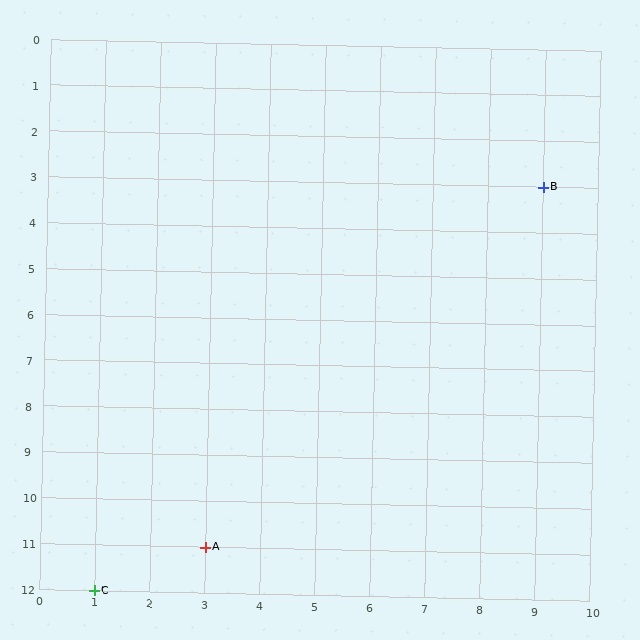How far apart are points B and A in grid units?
Points B and A are 6 columns and 8 rows apart (about 10.0 grid units diagonally).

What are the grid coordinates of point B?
Point B is at grid coordinates (9, 3).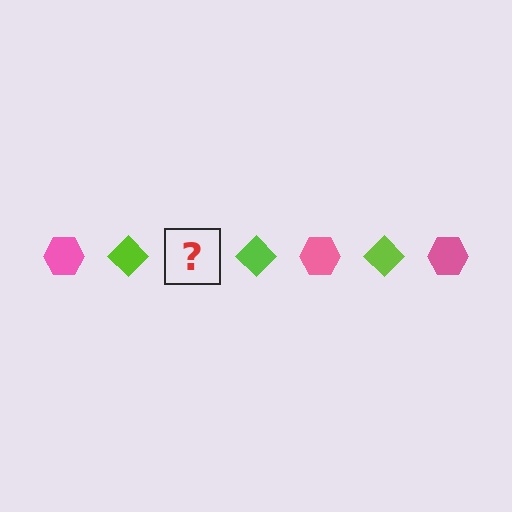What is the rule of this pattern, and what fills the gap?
The rule is that the pattern alternates between pink hexagon and lime diamond. The gap should be filled with a pink hexagon.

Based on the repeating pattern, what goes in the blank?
The blank should be a pink hexagon.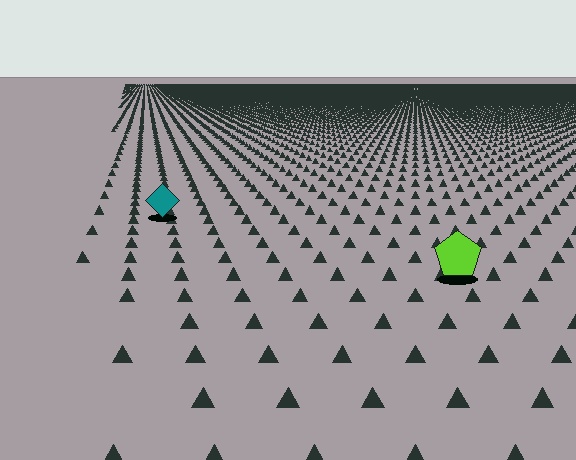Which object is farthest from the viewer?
The teal diamond is farthest from the viewer. It appears smaller and the ground texture around it is denser.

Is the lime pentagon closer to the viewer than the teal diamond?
Yes. The lime pentagon is closer — you can tell from the texture gradient: the ground texture is coarser near it.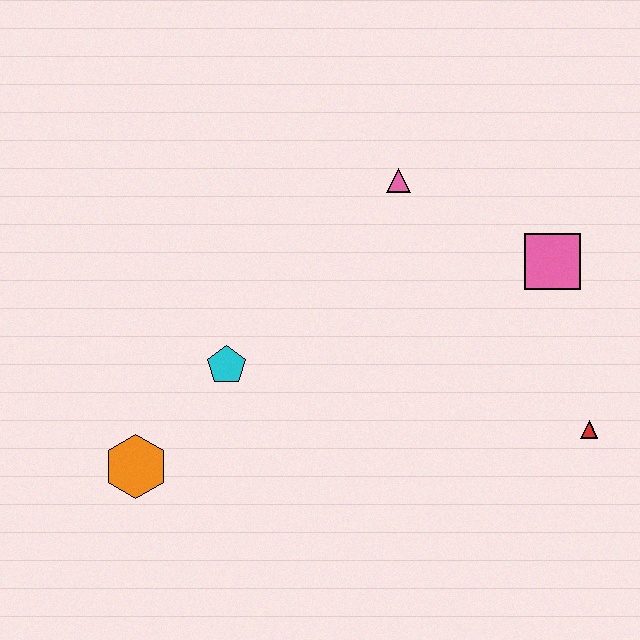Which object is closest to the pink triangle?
The pink square is closest to the pink triangle.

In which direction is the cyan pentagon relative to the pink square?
The cyan pentagon is to the left of the pink square.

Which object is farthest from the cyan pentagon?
The red triangle is farthest from the cyan pentagon.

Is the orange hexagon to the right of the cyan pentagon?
No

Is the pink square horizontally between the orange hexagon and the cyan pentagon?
No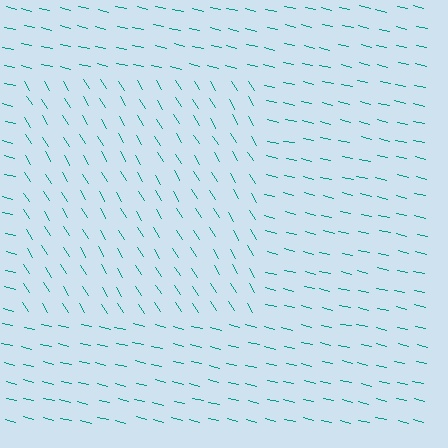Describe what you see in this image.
The image is filled with small teal line segments. A rectangle region in the image has lines oriented differently from the surrounding lines, creating a visible texture boundary.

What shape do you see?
I see a rectangle.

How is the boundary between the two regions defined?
The boundary is defined purely by a change in line orientation (approximately 45 degrees difference). All lines are the same color and thickness.